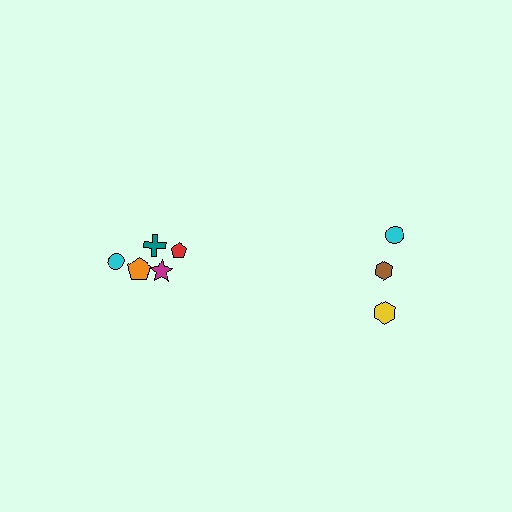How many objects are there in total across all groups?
There are 8 objects.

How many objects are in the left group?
There are 5 objects.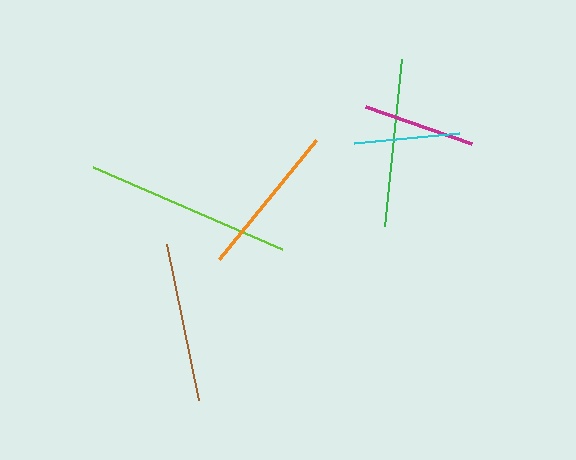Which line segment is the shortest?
The cyan line is the shortest at approximately 106 pixels.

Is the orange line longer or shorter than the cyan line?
The orange line is longer than the cyan line.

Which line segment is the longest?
The lime line is the longest at approximately 206 pixels.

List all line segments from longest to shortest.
From longest to shortest: lime, green, brown, orange, magenta, cyan.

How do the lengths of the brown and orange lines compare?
The brown and orange lines are approximately the same length.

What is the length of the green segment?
The green segment is approximately 167 pixels long.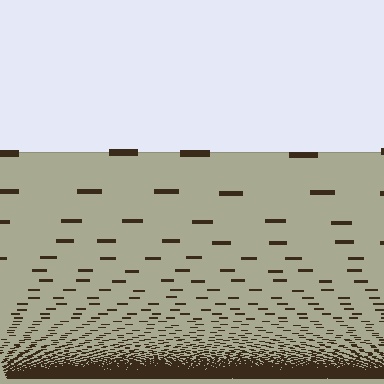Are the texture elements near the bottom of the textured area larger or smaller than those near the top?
Smaller. The gradient is inverted — elements near the bottom are smaller and denser.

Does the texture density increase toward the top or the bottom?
Density increases toward the bottom.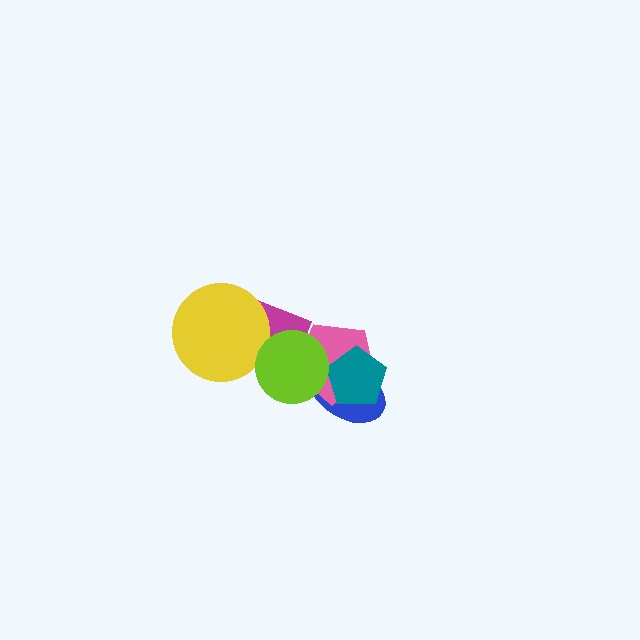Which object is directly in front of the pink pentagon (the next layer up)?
The teal pentagon is directly in front of the pink pentagon.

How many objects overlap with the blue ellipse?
3 objects overlap with the blue ellipse.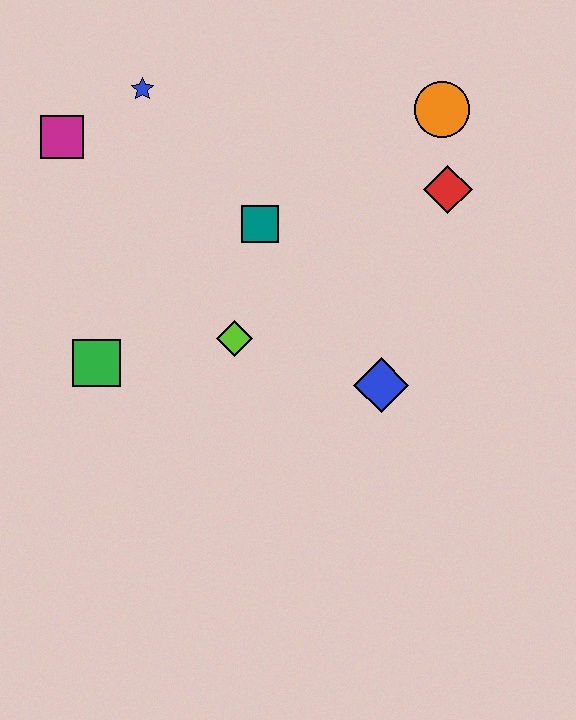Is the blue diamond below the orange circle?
Yes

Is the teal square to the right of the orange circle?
No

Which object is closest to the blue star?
The magenta square is closest to the blue star.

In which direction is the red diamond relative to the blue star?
The red diamond is to the right of the blue star.